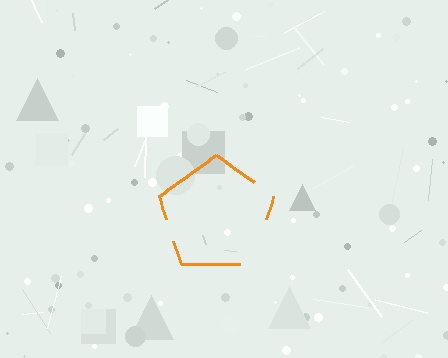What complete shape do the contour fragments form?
The contour fragments form a pentagon.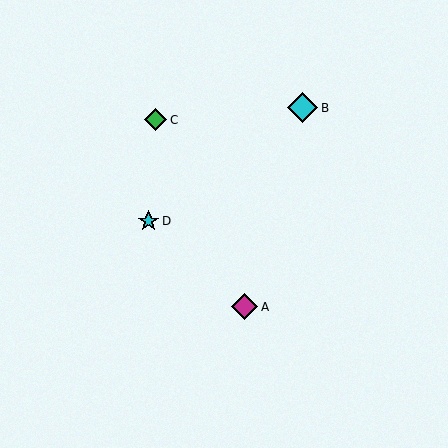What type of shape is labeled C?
Shape C is a green diamond.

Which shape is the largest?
The cyan diamond (labeled B) is the largest.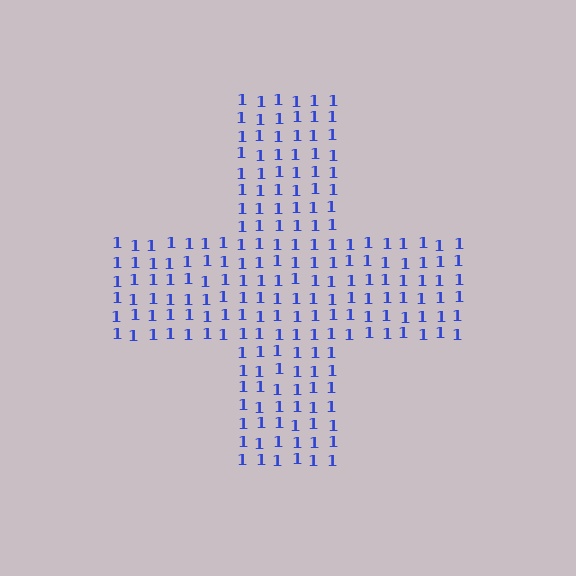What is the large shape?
The large shape is a cross.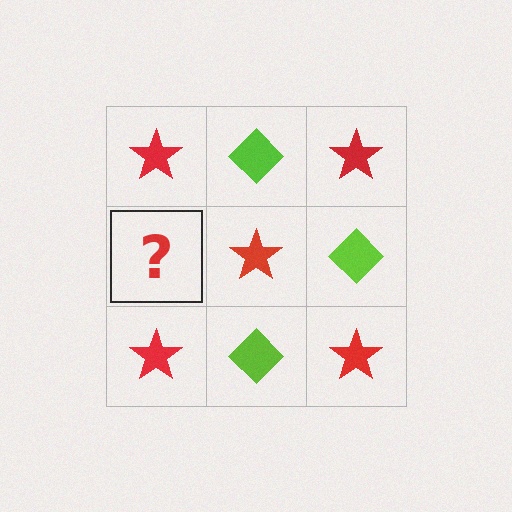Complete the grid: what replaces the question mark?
The question mark should be replaced with a lime diamond.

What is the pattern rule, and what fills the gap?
The rule is that it alternates red star and lime diamond in a checkerboard pattern. The gap should be filled with a lime diamond.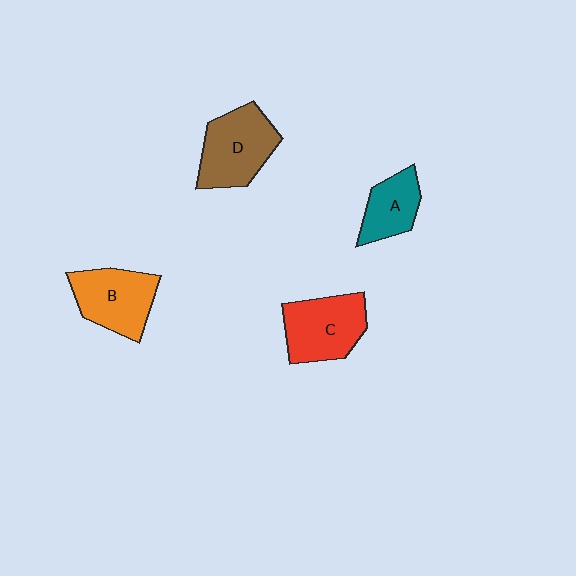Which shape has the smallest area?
Shape A (teal).